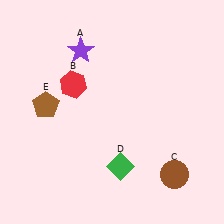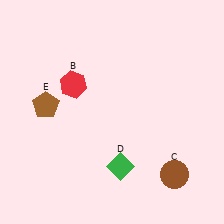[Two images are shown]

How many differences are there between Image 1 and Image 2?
There is 1 difference between the two images.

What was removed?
The purple star (A) was removed in Image 2.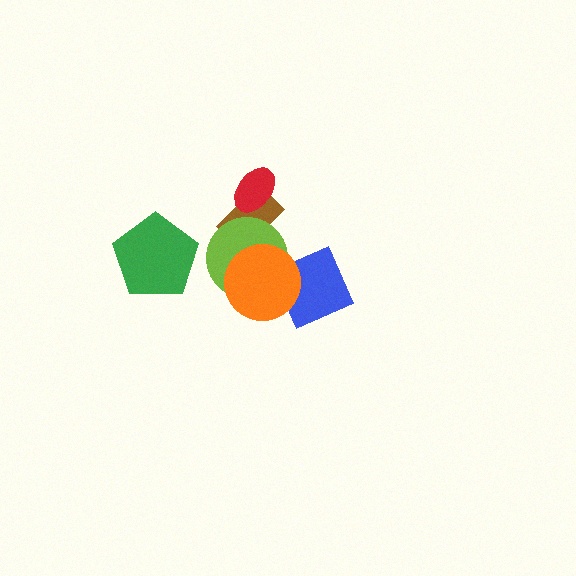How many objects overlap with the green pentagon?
0 objects overlap with the green pentagon.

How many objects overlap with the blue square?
1 object overlaps with the blue square.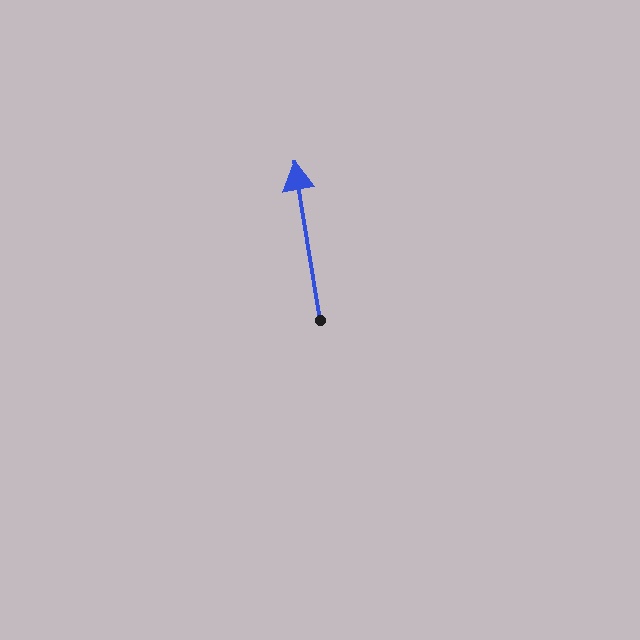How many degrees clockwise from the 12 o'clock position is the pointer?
Approximately 351 degrees.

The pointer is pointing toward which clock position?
Roughly 12 o'clock.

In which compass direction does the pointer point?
North.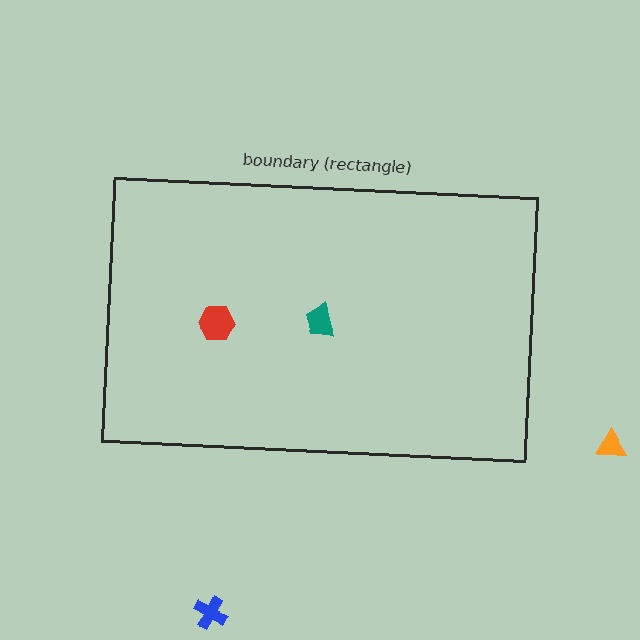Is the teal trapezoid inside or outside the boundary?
Inside.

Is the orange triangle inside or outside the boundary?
Outside.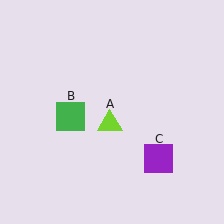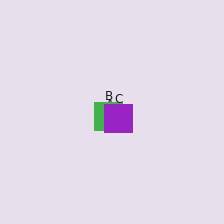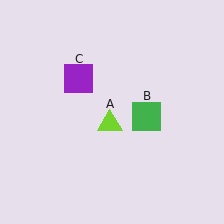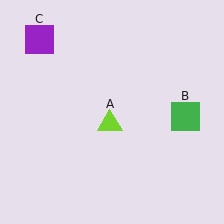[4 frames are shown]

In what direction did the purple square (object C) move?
The purple square (object C) moved up and to the left.